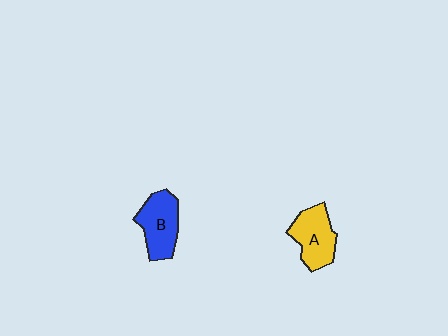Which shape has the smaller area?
Shape A (yellow).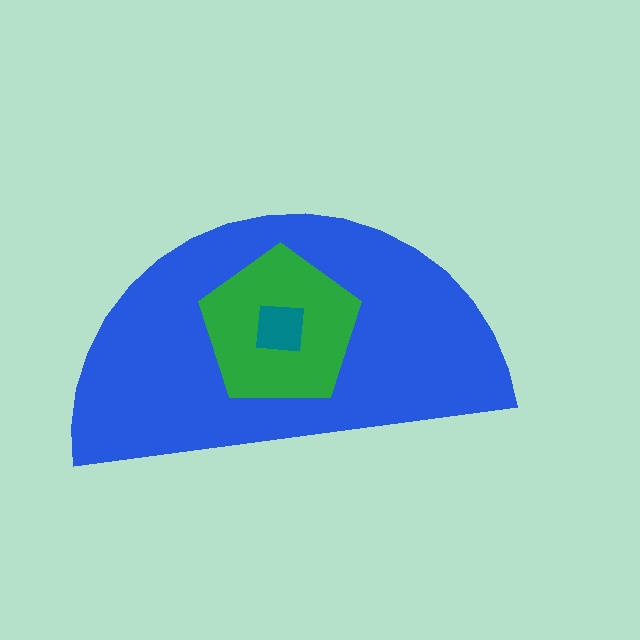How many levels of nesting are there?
3.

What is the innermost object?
The teal square.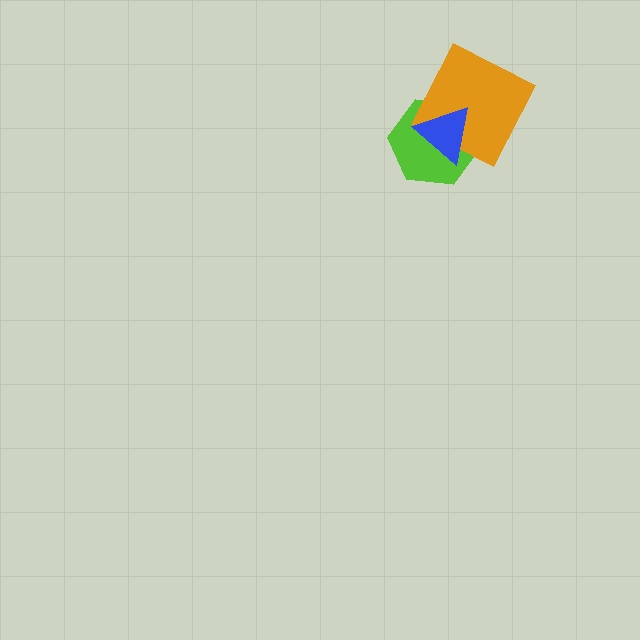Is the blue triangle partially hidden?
No, no other shape covers it.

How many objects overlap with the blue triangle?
2 objects overlap with the blue triangle.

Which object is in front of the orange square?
The blue triangle is in front of the orange square.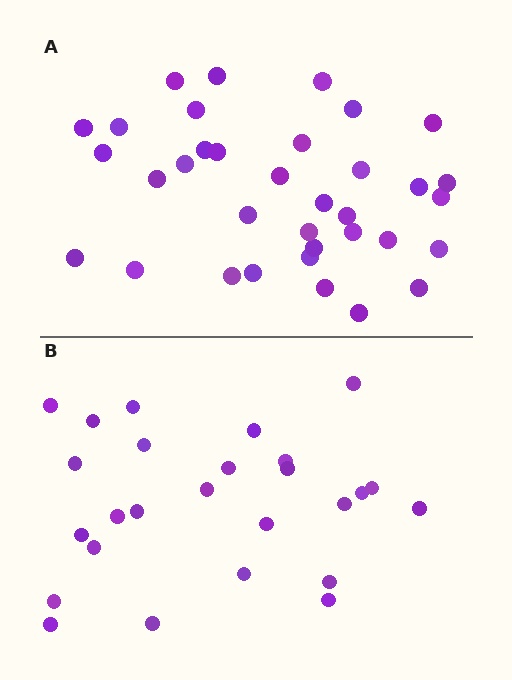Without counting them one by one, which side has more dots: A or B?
Region A (the top region) has more dots.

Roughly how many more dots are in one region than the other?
Region A has roughly 8 or so more dots than region B.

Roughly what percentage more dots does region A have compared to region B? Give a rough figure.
About 35% more.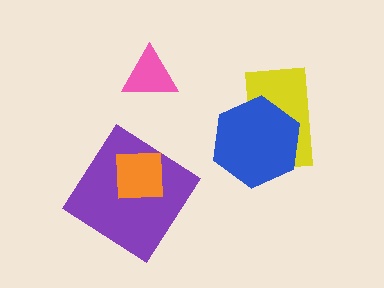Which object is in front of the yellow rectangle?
The blue hexagon is in front of the yellow rectangle.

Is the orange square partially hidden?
No, no other shape covers it.